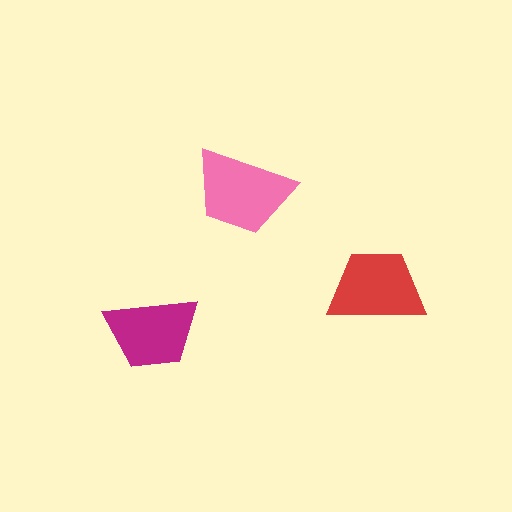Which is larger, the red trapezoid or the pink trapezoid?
The pink one.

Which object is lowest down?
The magenta trapezoid is bottommost.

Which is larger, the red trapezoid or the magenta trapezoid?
The red one.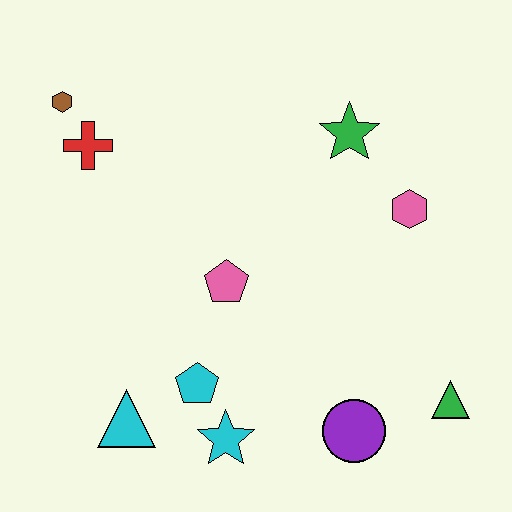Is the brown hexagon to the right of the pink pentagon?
No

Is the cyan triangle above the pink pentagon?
No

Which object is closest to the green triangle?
The purple circle is closest to the green triangle.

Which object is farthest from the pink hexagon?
The brown hexagon is farthest from the pink hexagon.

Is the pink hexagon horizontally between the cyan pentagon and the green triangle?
Yes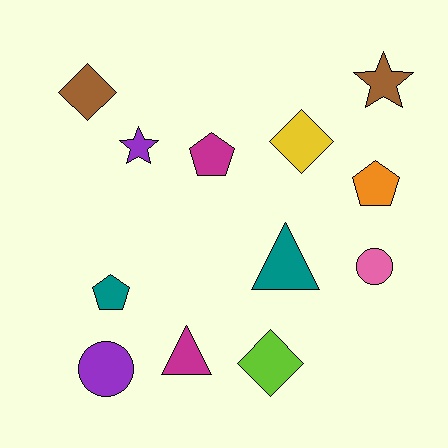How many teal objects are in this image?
There are 2 teal objects.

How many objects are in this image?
There are 12 objects.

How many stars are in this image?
There are 2 stars.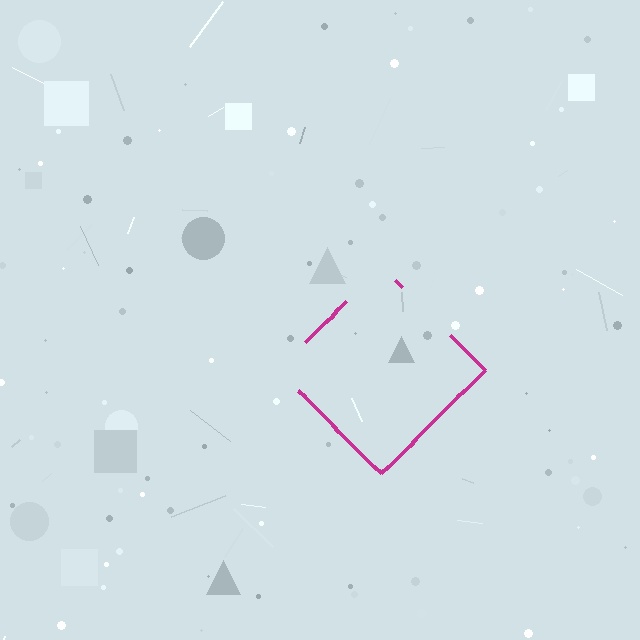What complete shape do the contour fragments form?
The contour fragments form a diamond.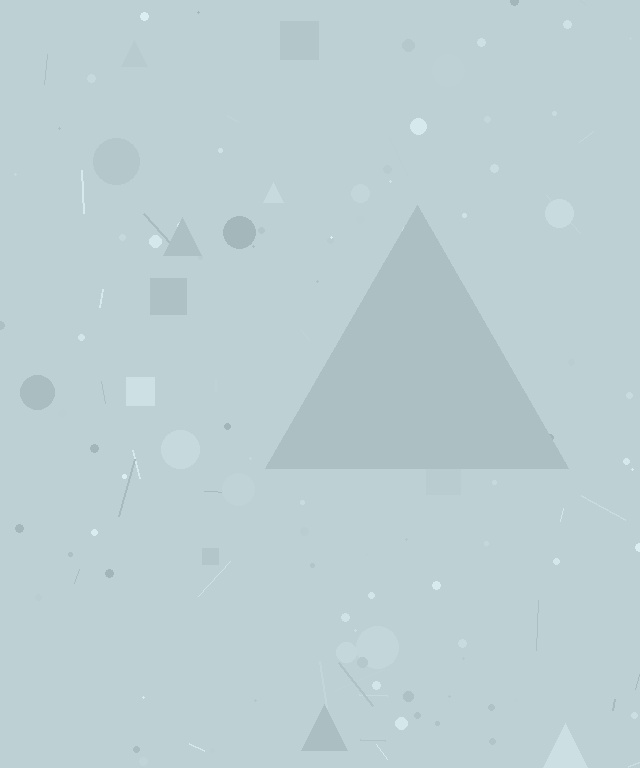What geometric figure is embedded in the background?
A triangle is embedded in the background.